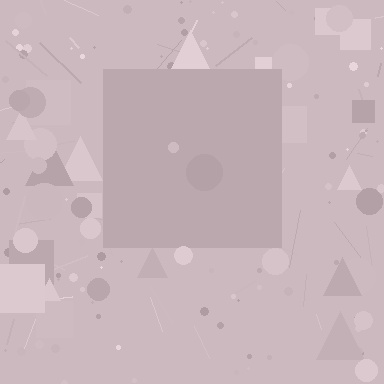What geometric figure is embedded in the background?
A square is embedded in the background.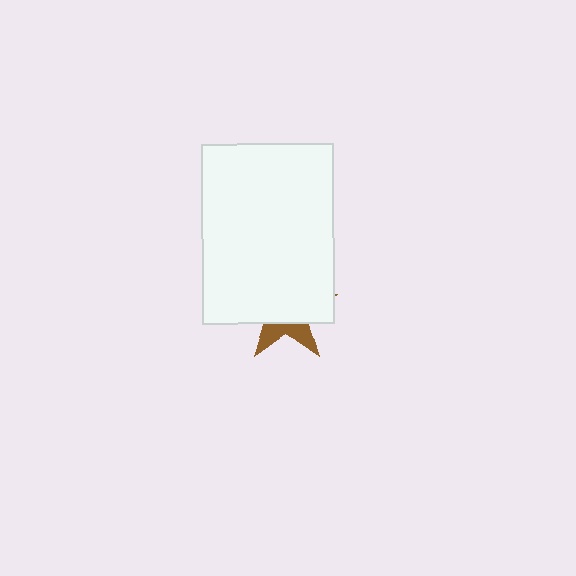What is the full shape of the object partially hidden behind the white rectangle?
The partially hidden object is a brown star.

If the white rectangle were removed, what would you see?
You would see the complete brown star.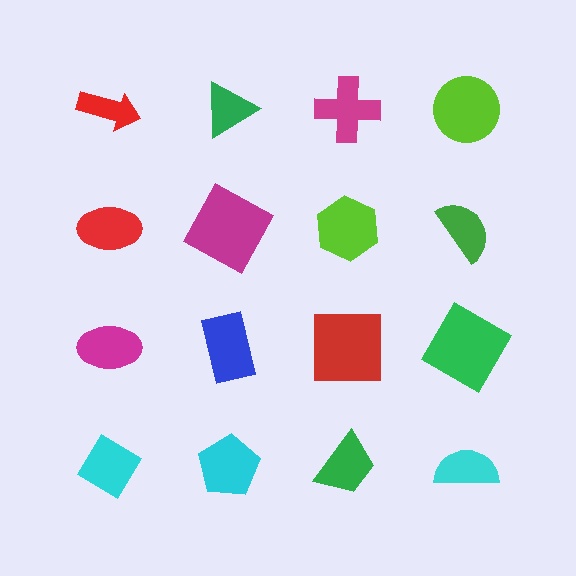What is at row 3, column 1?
A magenta ellipse.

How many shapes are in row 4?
4 shapes.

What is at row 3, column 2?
A blue rectangle.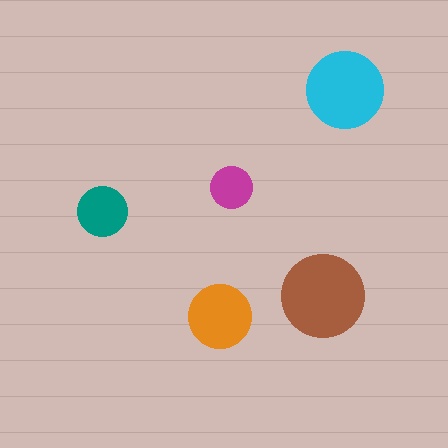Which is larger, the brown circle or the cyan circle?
The brown one.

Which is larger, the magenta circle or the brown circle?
The brown one.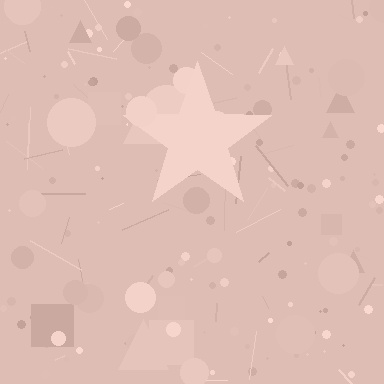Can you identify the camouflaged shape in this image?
The camouflaged shape is a star.